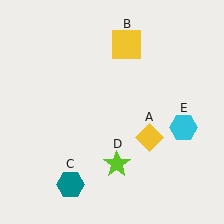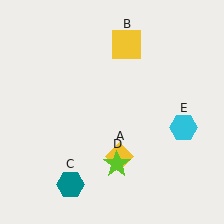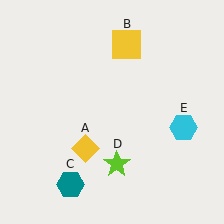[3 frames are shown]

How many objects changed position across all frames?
1 object changed position: yellow diamond (object A).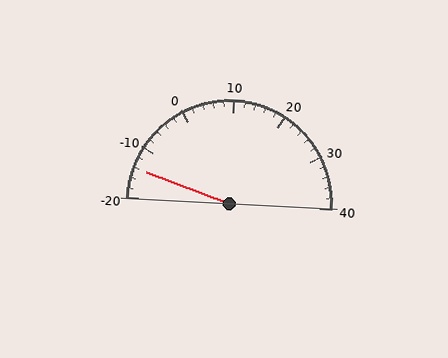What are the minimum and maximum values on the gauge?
The gauge ranges from -20 to 40.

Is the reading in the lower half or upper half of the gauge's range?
The reading is in the lower half of the range (-20 to 40).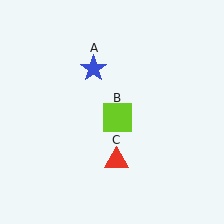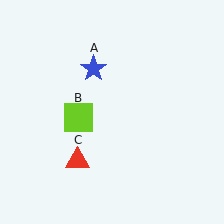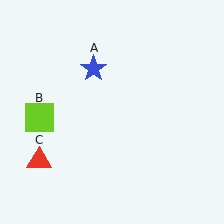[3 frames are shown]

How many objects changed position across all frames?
2 objects changed position: lime square (object B), red triangle (object C).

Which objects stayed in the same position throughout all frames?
Blue star (object A) remained stationary.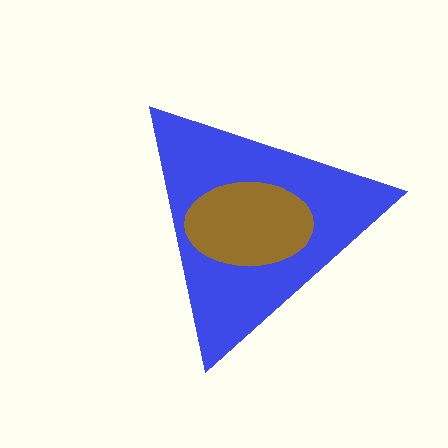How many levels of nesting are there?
2.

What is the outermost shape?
The blue triangle.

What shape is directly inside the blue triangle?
The brown ellipse.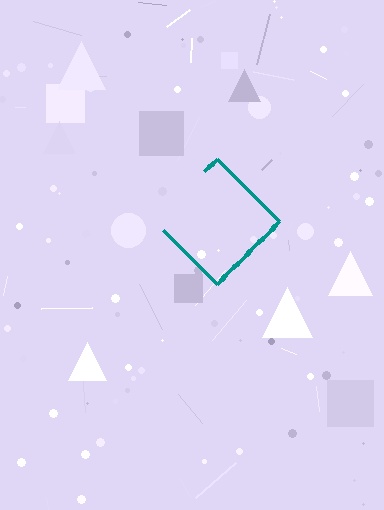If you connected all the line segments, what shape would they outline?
They would outline a diamond.